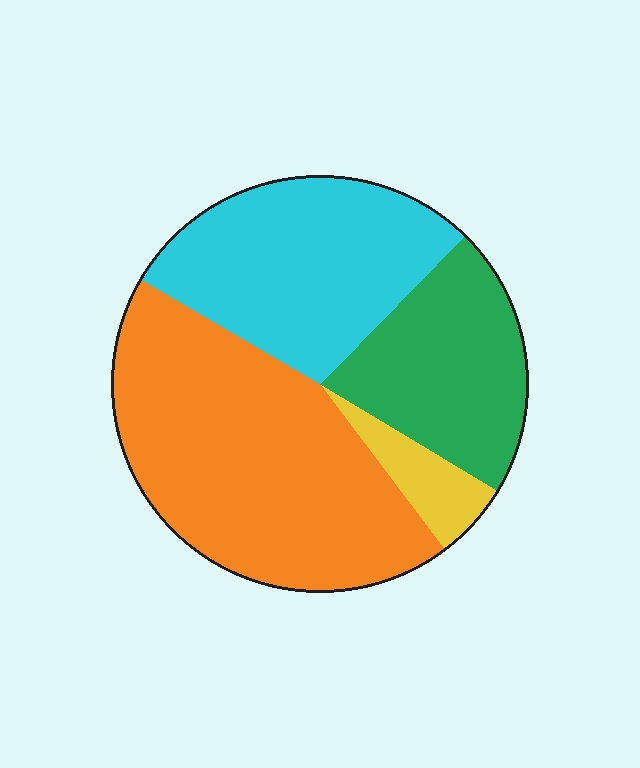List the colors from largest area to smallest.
From largest to smallest: orange, cyan, green, yellow.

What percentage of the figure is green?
Green takes up about one fifth (1/5) of the figure.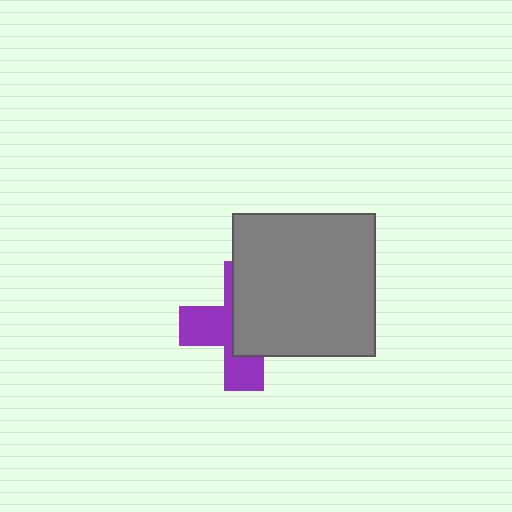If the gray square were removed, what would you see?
You would see the complete purple cross.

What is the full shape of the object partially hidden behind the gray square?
The partially hidden object is a purple cross.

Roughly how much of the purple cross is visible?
A small part of it is visible (roughly 44%).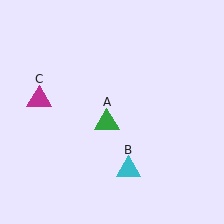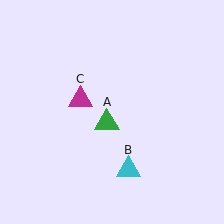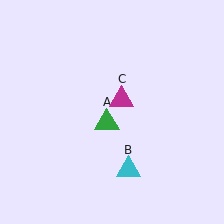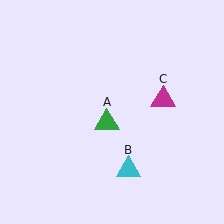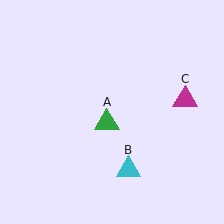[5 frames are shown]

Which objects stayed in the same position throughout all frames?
Green triangle (object A) and cyan triangle (object B) remained stationary.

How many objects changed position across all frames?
1 object changed position: magenta triangle (object C).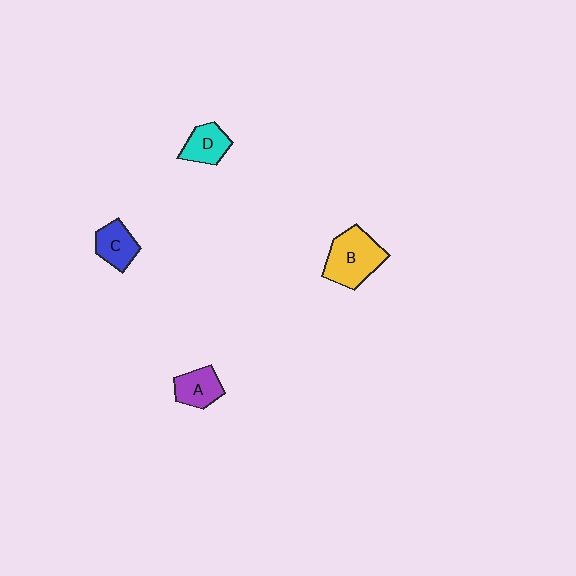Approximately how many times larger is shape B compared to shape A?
Approximately 1.7 times.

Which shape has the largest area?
Shape B (yellow).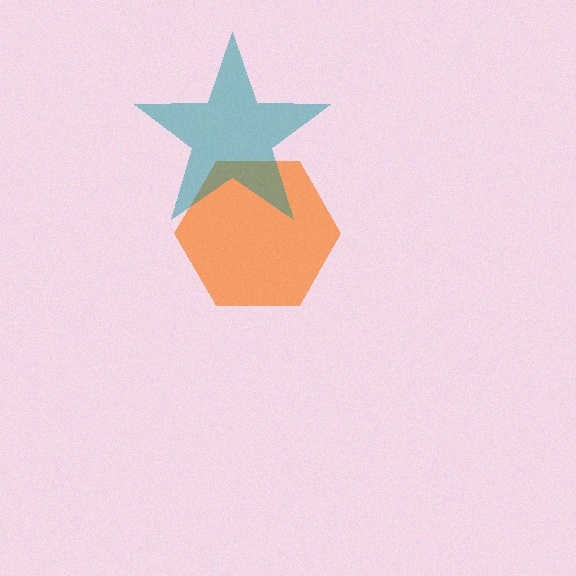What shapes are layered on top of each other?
The layered shapes are: an orange hexagon, a teal star.